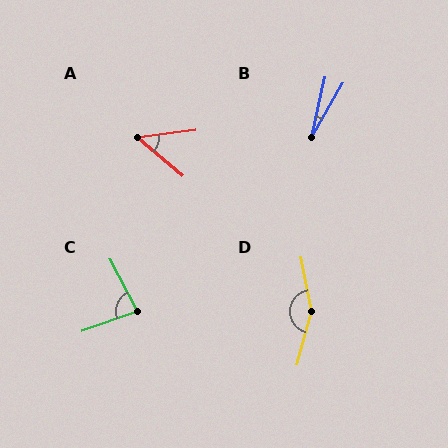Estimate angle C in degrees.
Approximately 82 degrees.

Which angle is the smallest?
B, at approximately 17 degrees.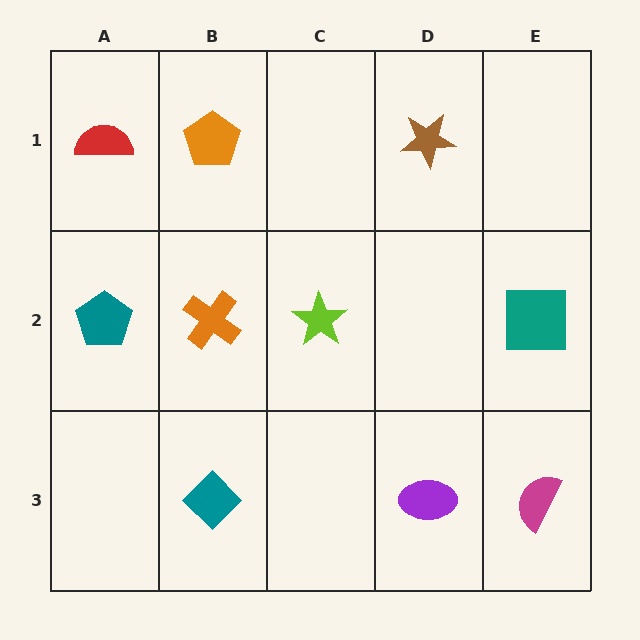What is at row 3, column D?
A purple ellipse.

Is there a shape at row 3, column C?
No, that cell is empty.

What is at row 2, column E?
A teal square.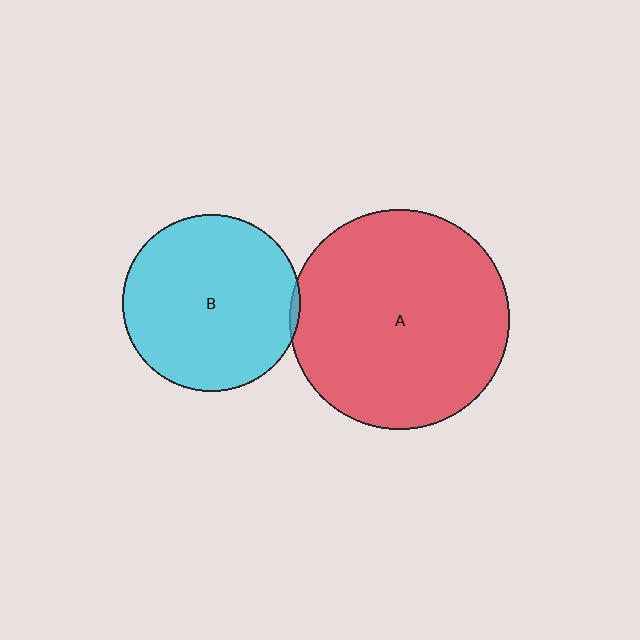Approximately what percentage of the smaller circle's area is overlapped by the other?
Approximately 5%.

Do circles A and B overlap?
Yes.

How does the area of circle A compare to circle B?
Approximately 1.5 times.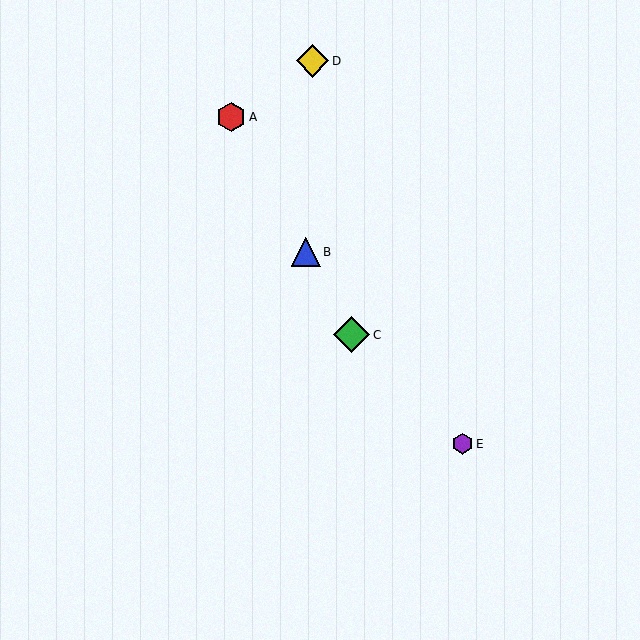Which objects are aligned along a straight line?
Objects A, B, C are aligned along a straight line.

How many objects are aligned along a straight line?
3 objects (A, B, C) are aligned along a straight line.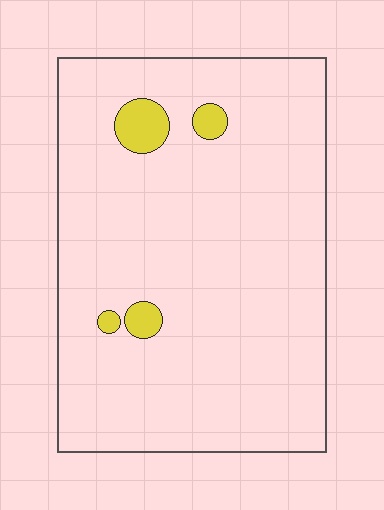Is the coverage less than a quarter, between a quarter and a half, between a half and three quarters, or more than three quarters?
Less than a quarter.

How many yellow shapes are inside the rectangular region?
4.